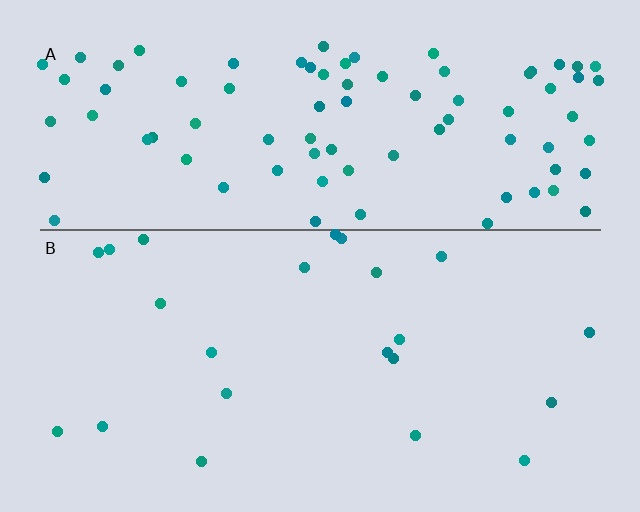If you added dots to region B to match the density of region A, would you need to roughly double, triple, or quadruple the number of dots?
Approximately quadruple.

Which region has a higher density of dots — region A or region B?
A (the top).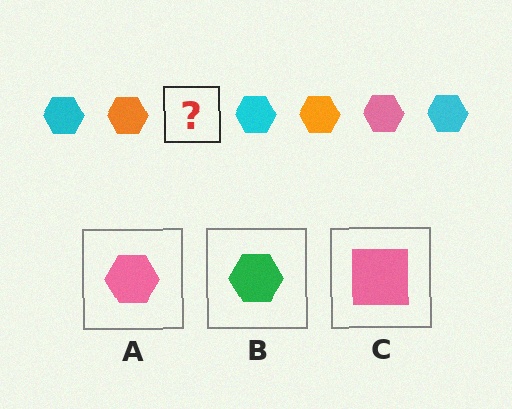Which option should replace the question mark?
Option A.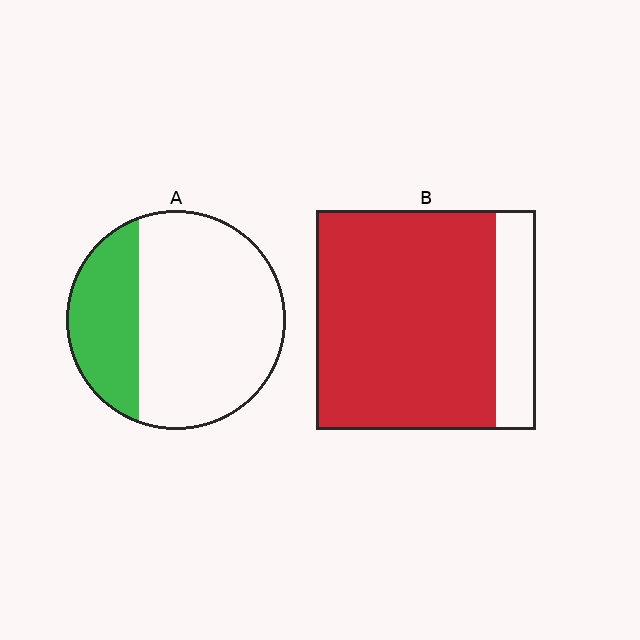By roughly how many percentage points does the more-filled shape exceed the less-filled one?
By roughly 55 percentage points (B over A).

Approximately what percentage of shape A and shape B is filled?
A is approximately 30% and B is approximately 80%.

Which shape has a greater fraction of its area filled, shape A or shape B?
Shape B.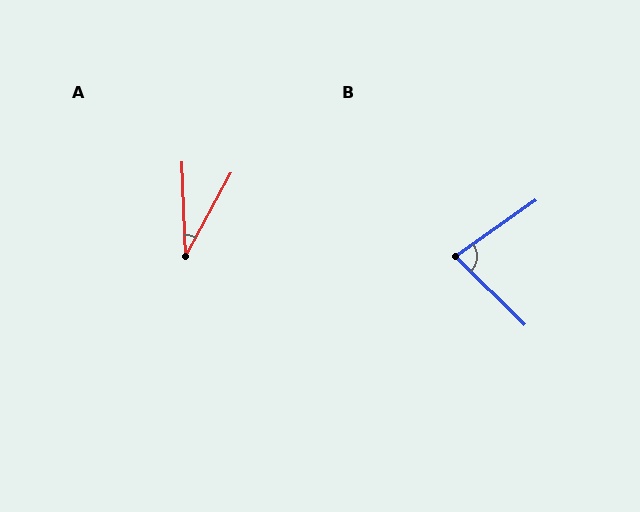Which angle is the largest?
B, at approximately 80 degrees.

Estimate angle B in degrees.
Approximately 80 degrees.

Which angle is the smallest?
A, at approximately 31 degrees.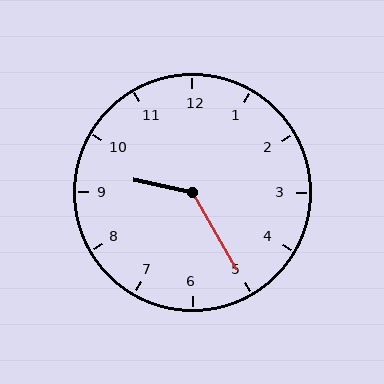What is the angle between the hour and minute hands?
Approximately 132 degrees.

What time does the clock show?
9:25.